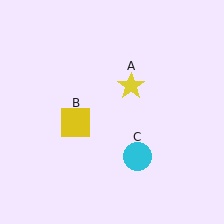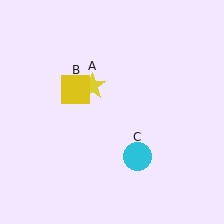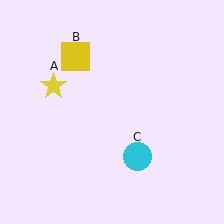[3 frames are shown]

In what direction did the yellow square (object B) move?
The yellow square (object B) moved up.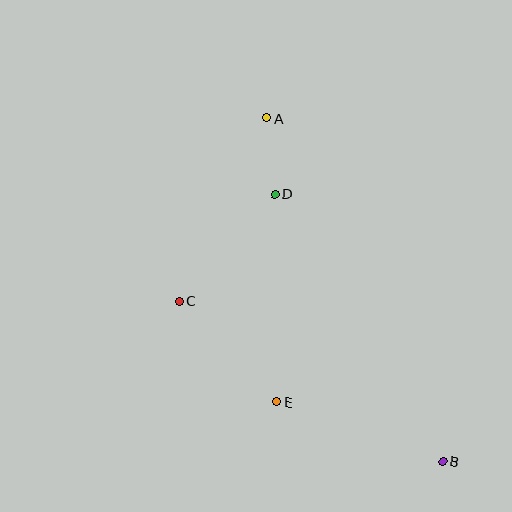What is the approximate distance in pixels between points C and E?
The distance between C and E is approximately 140 pixels.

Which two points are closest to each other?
Points A and D are closest to each other.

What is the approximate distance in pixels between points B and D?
The distance between B and D is approximately 315 pixels.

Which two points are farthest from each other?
Points A and B are farthest from each other.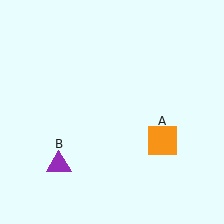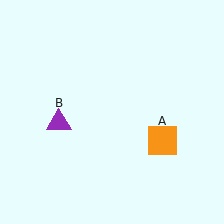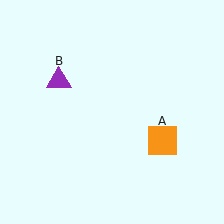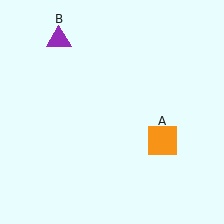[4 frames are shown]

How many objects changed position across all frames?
1 object changed position: purple triangle (object B).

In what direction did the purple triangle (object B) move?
The purple triangle (object B) moved up.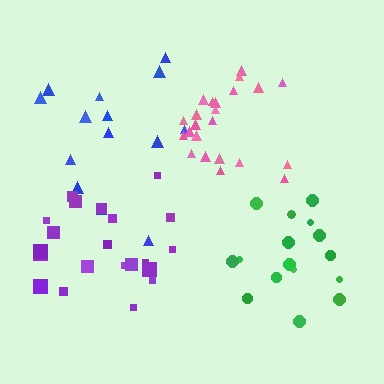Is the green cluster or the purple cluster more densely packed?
Green.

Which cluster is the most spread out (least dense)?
Blue.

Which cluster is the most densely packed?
Pink.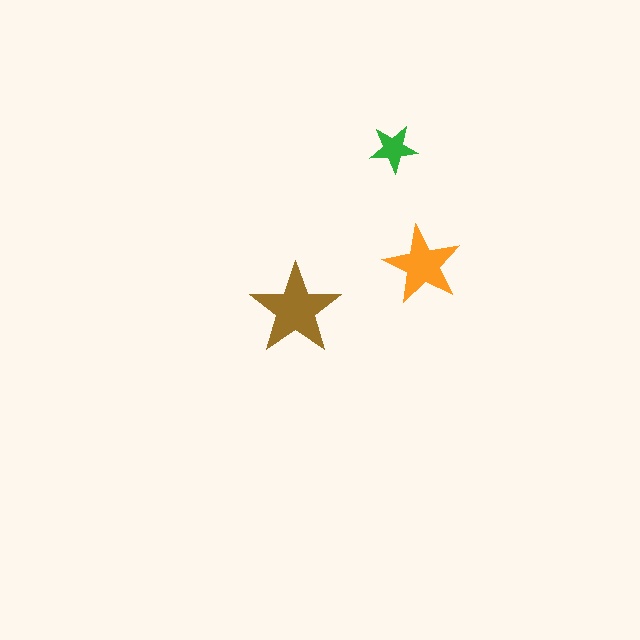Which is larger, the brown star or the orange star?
The brown one.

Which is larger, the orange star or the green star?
The orange one.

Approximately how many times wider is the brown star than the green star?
About 2 times wider.